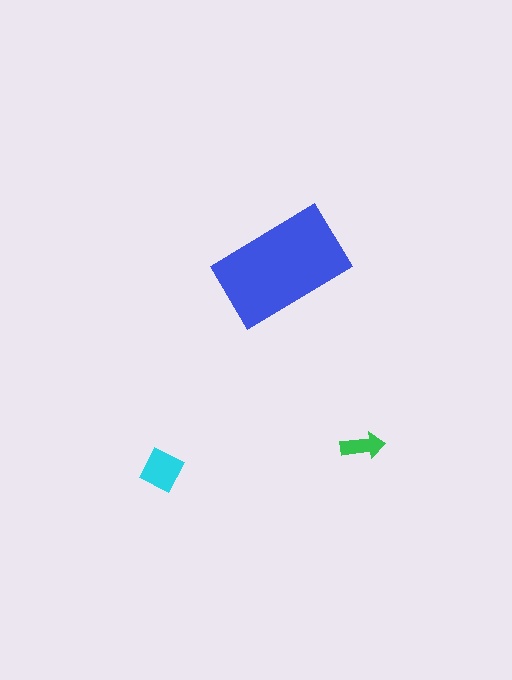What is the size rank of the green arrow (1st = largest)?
3rd.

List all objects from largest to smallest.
The blue rectangle, the cyan diamond, the green arrow.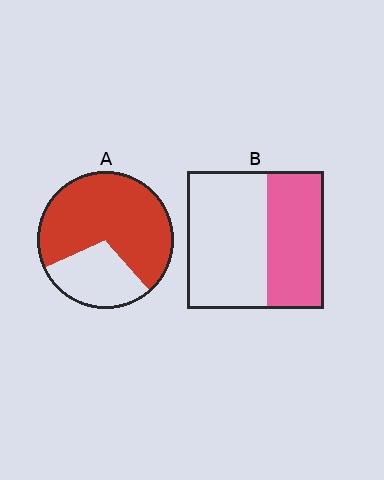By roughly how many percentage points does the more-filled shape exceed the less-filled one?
By roughly 30 percentage points (A over B).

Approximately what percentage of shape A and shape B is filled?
A is approximately 70% and B is approximately 40%.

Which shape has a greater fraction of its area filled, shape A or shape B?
Shape A.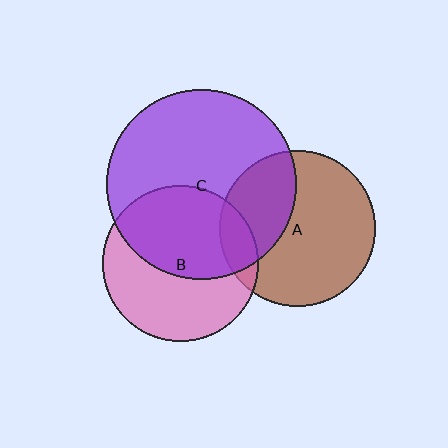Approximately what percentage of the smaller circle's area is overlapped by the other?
Approximately 35%.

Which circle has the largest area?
Circle C (purple).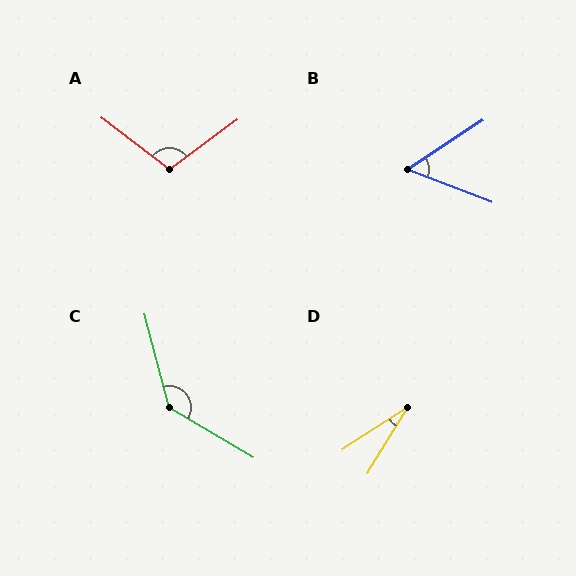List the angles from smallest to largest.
D (26°), B (54°), A (106°), C (135°).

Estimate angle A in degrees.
Approximately 106 degrees.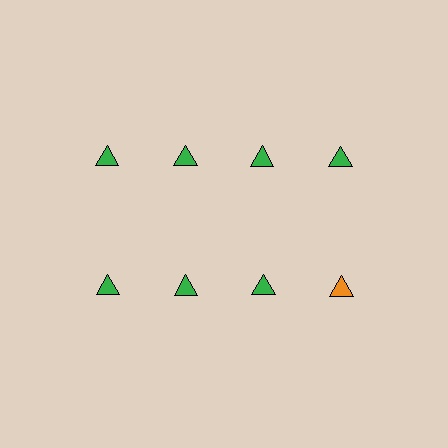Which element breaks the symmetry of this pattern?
The orange triangle in the second row, second from right column breaks the symmetry. All other shapes are green triangles.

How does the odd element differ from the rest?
It has a different color: orange instead of green.